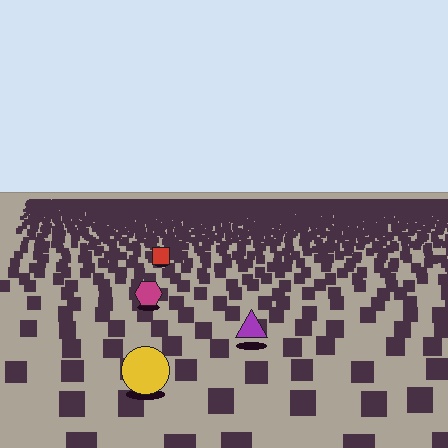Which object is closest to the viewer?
The yellow circle is closest. The texture marks near it are larger and more spread out.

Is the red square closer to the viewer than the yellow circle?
No. The yellow circle is closer — you can tell from the texture gradient: the ground texture is coarser near it.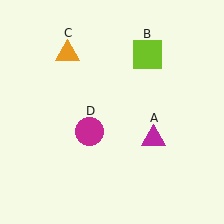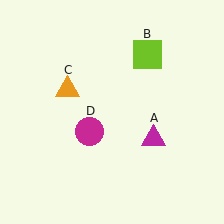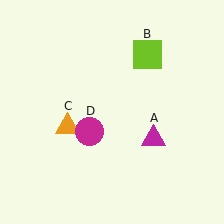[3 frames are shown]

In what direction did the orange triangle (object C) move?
The orange triangle (object C) moved down.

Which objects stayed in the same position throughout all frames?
Magenta triangle (object A) and lime square (object B) and magenta circle (object D) remained stationary.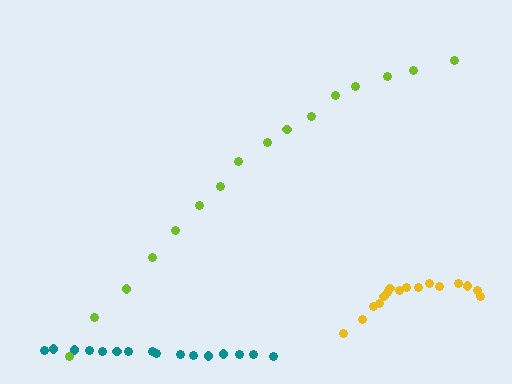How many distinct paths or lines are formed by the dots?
There are 3 distinct paths.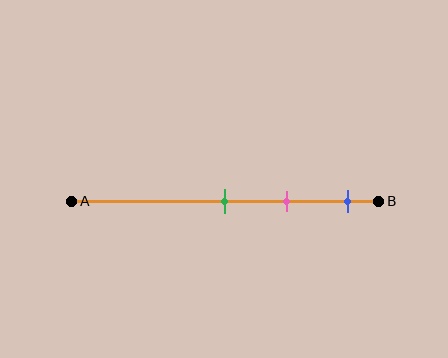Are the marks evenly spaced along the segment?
Yes, the marks are approximately evenly spaced.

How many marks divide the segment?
There are 3 marks dividing the segment.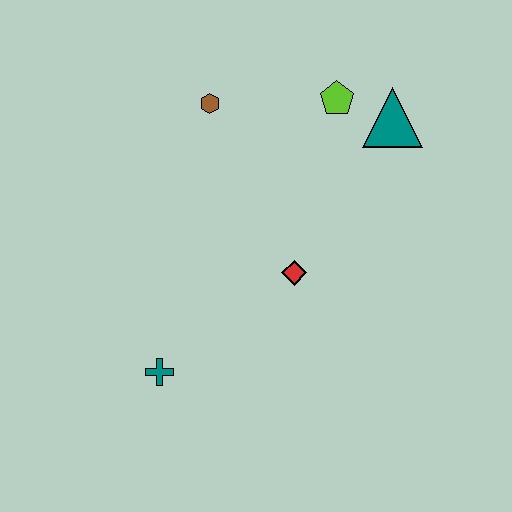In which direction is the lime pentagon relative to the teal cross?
The lime pentagon is above the teal cross.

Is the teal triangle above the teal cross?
Yes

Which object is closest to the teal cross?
The red diamond is closest to the teal cross.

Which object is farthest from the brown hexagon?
The teal cross is farthest from the brown hexagon.